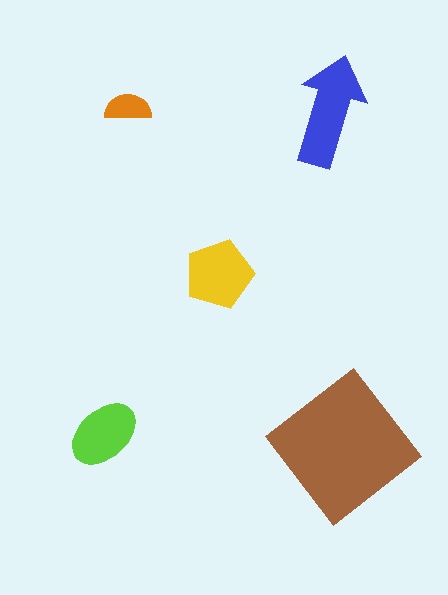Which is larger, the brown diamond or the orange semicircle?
The brown diamond.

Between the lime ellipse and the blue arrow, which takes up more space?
The blue arrow.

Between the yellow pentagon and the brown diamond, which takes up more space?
The brown diamond.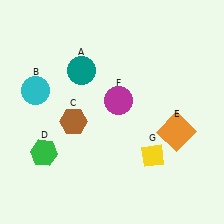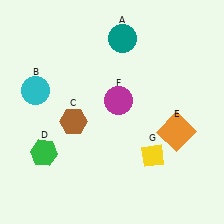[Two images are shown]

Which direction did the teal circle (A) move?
The teal circle (A) moved right.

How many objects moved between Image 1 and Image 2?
1 object moved between the two images.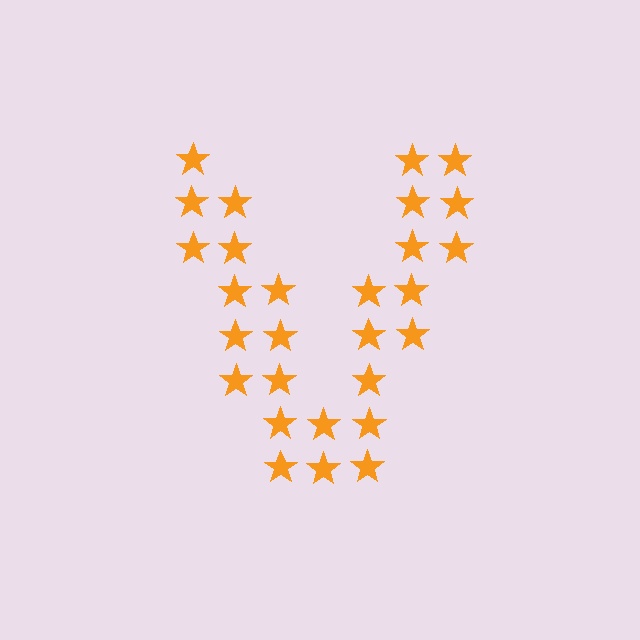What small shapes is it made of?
It is made of small stars.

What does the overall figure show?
The overall figure shows the letter V.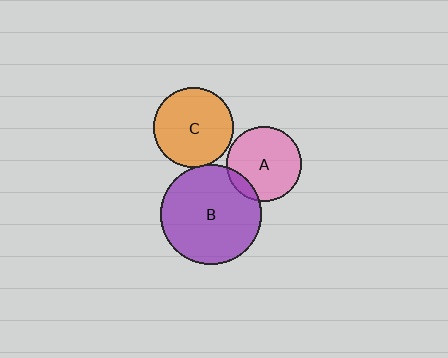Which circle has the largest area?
Circle B (purple).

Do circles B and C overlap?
Yes.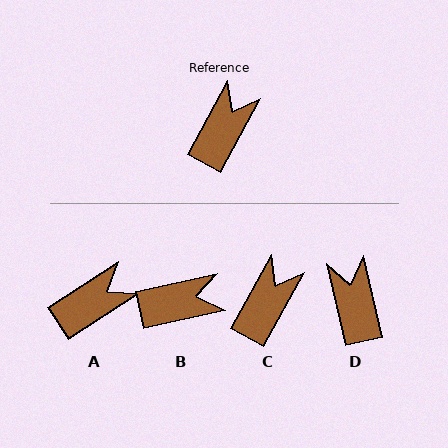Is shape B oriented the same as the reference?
No, it is off by about 49 degrees.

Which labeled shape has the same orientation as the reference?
C.